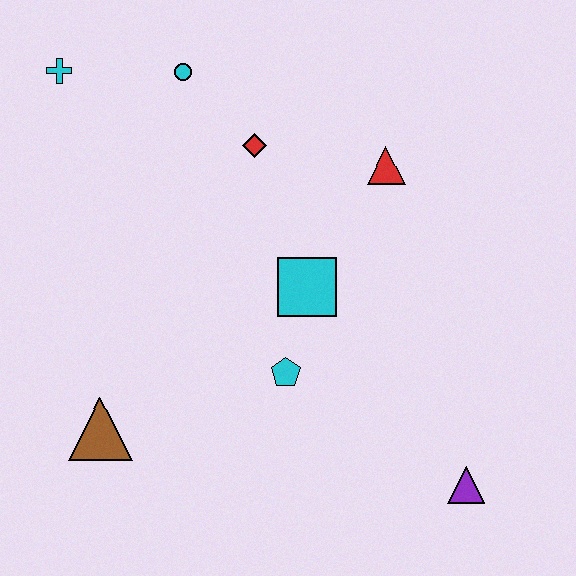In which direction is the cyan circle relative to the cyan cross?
The cyan circle is to the right of the cyan cross.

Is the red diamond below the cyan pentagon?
No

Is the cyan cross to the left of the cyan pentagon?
Yes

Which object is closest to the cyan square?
The cyan pentagon is closest to the cyan square.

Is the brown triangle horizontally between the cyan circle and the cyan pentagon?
No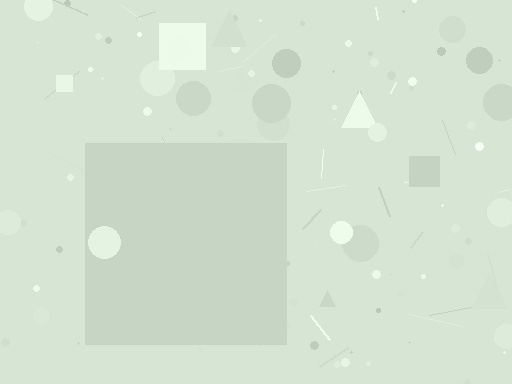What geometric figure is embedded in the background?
A square is embedded in the background.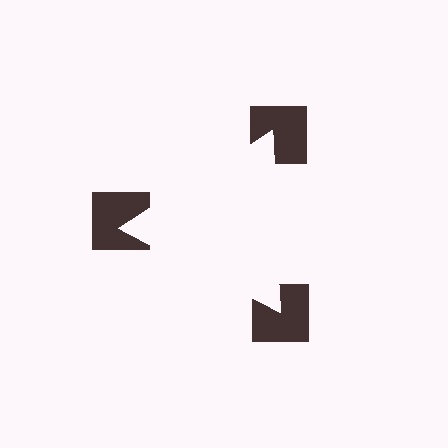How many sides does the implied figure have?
3 sides.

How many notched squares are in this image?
There are 3 — one at each vertex of the illusory triangle.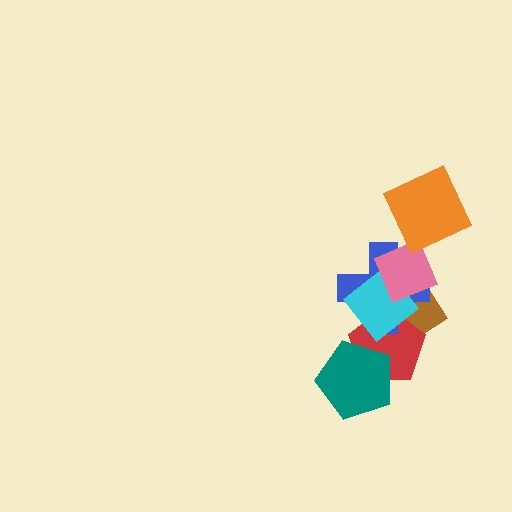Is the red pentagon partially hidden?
Yes, it is partially covered by another shape.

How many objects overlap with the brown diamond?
4 objects overlap with the brown diamond.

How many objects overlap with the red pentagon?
4 objects overlap with the red pentagon.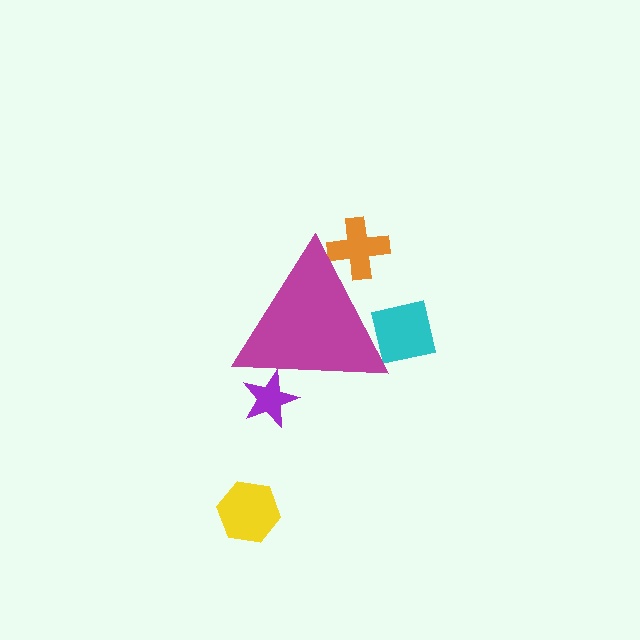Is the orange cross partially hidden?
Yes, the orange cross is partially hidden behind the magenta triangle.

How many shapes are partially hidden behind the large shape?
3 shapes are partially hidden.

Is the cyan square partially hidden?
Yes, the cyan square is partially hidden behind the magenta triangle.